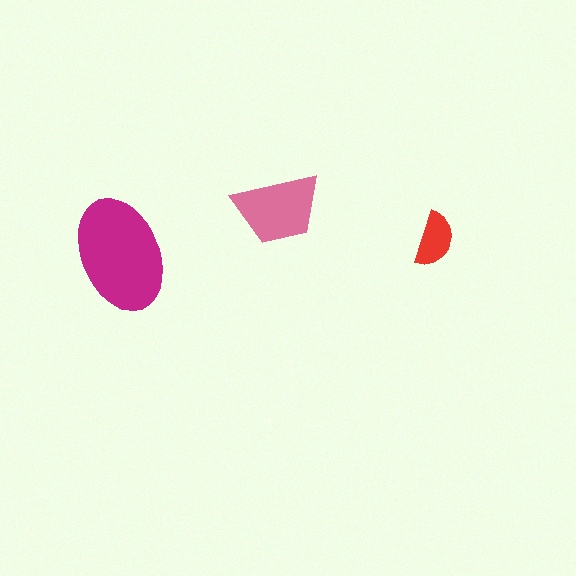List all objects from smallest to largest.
The red semicircle, the pink trapezoid, the magenta ellipse.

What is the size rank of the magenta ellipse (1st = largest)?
1st.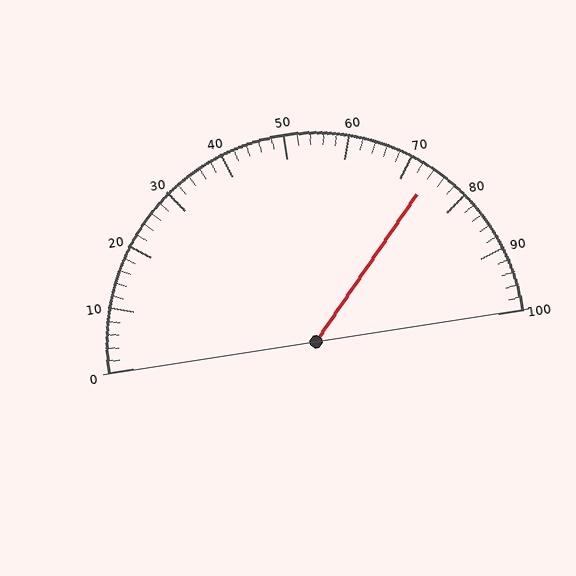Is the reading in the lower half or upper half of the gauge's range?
The reading is in the upper half of the range (0 to 100).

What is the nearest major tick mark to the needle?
The nearest major tick mark is 70.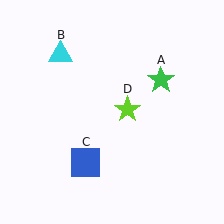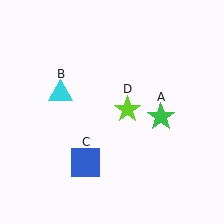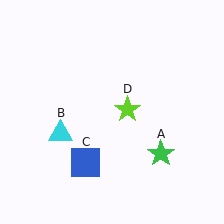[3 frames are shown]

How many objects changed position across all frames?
2 objects changed position: green star (object A), cyan triangle (object B).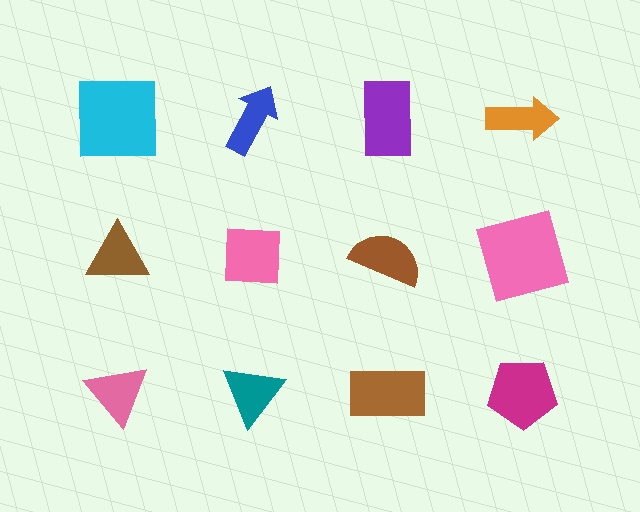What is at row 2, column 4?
A pink square.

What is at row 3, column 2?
A teal triangle.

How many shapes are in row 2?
4 shapes.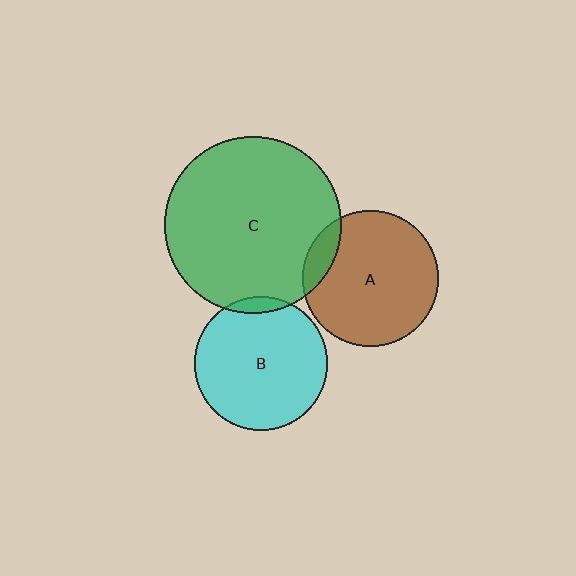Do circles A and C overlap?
Yes.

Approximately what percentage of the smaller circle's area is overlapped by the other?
Approximately 10%.